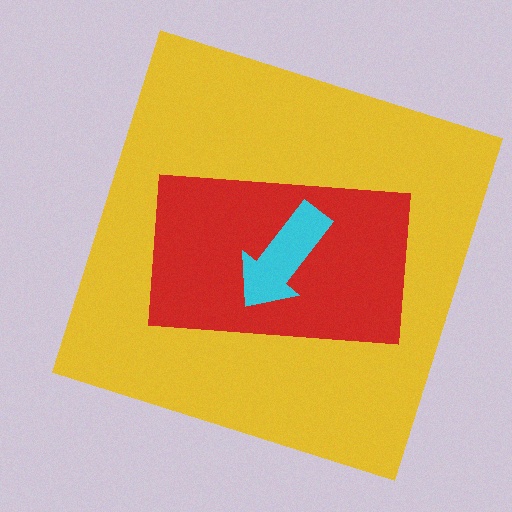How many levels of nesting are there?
3.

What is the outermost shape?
The yellow square.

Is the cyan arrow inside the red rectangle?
Yes.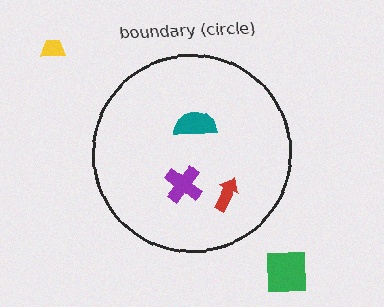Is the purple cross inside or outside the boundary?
Inside.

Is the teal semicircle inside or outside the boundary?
Inside.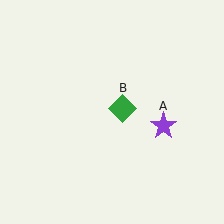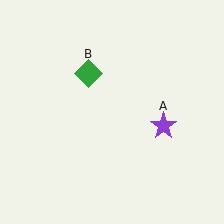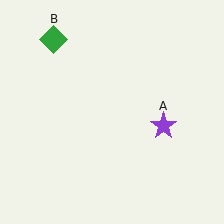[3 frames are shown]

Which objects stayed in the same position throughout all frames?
Purple star (object A) remained stationary.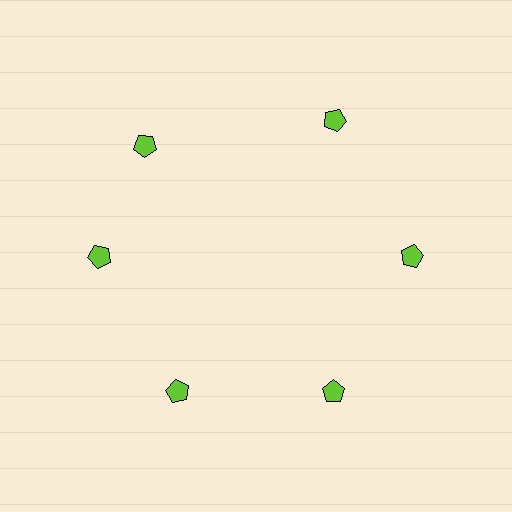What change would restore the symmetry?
The symmetry would be restored by rotating it back into even spacing with its neighbors so that all 6 pentagons sit at equal angles and equal distance from the center.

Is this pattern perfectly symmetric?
No. The 6 lime pentagons are arranged in a ring, but one element near the 11 o'clock position is rotated out of alignment along the ring, breaking the 6-fold rotational symmetry.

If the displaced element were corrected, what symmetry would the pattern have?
It would have 6-fold rotational symmetry — the pattern would map onto itself every 60 degrees.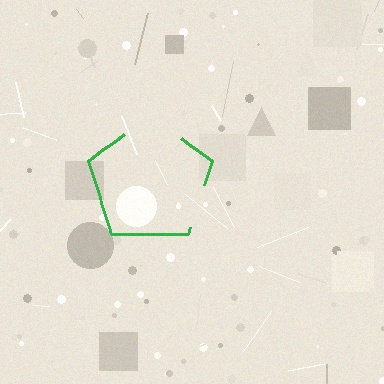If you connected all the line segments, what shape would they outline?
They would outline a pentagon.